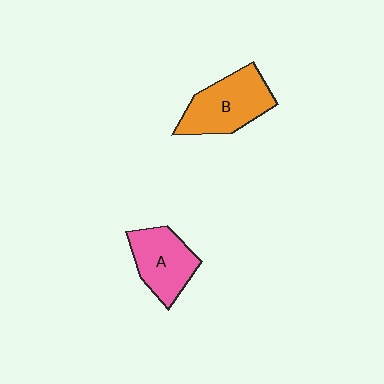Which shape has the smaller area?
Shape A (pink).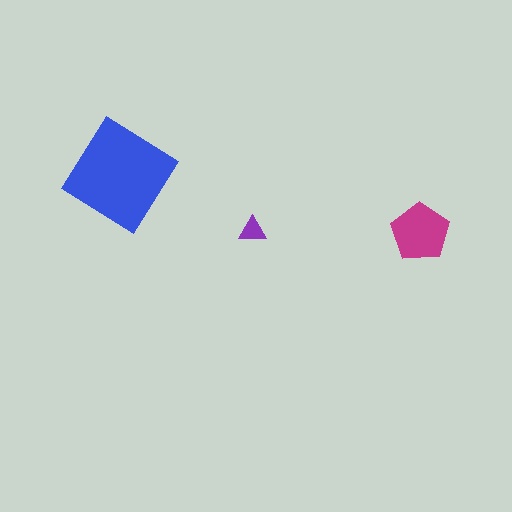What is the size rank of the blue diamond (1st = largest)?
1st.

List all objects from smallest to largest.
The purple triangle, the magenta pentagon, the blue diamond.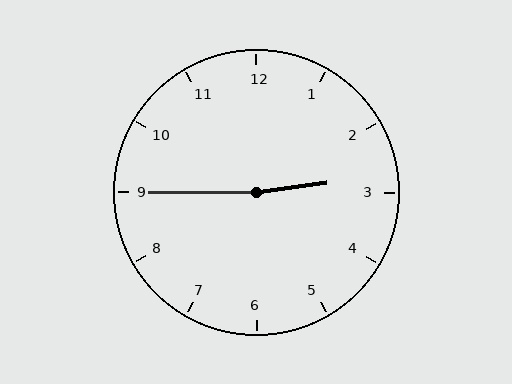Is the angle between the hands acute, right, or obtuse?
It is obtuse.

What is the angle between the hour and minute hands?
Approximately 172 degrees.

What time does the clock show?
2:45.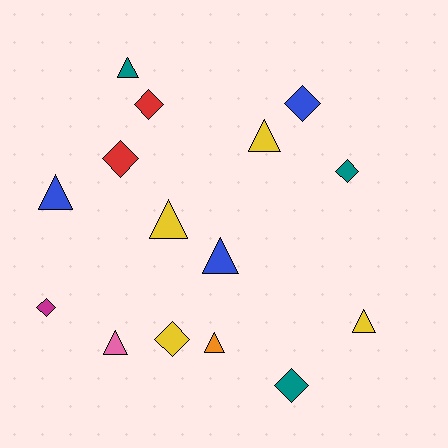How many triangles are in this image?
There are 8 triangles.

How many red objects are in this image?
There are 2 red objects.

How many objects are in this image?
There are 15 objects.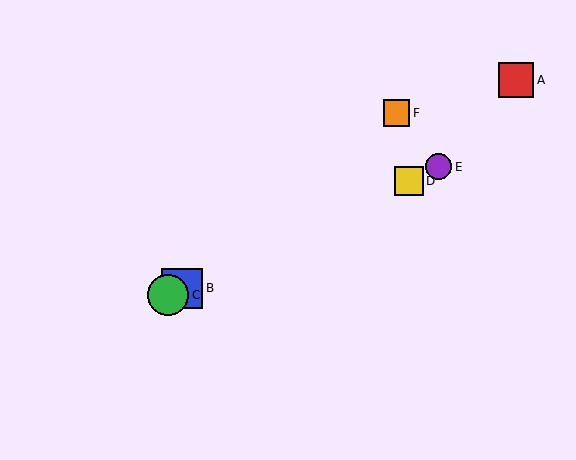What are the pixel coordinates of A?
Object A is at (516, 80).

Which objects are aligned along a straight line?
Objects B, C, D, E are aligned along a straight line.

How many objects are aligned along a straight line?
4 objects (B, C, D, E) are aligned along a straight line.